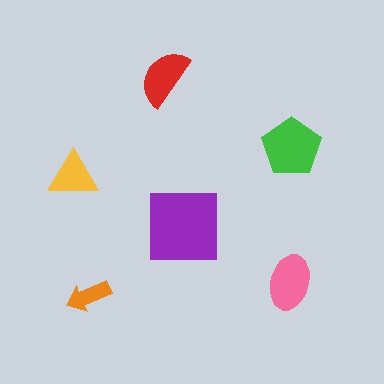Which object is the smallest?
The orange arrow.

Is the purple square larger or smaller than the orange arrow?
Larger.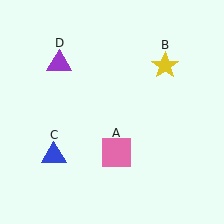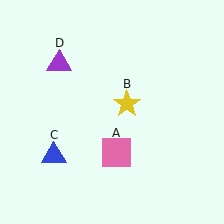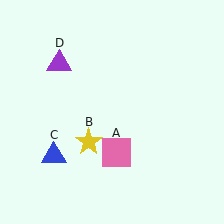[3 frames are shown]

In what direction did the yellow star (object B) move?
The yellow star (object B) moved down and to the left.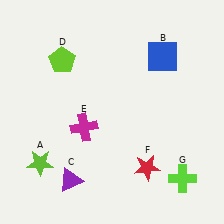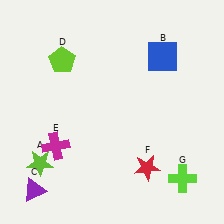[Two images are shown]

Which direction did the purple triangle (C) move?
The purple triangle (C) moved left.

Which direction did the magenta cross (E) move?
The magenta cross (E) moved left.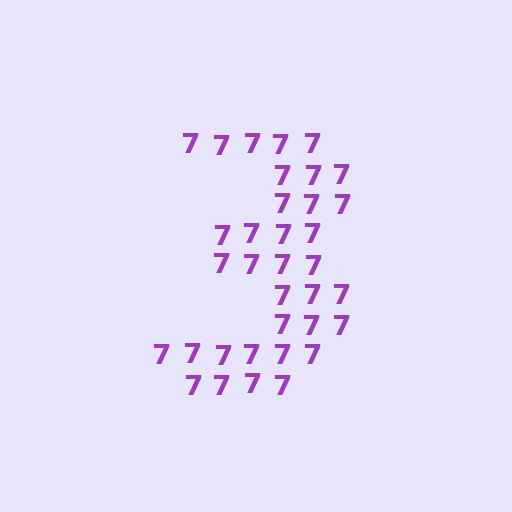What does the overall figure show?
The overall figure shows the digit 3.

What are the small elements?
The small elements are digit 7's.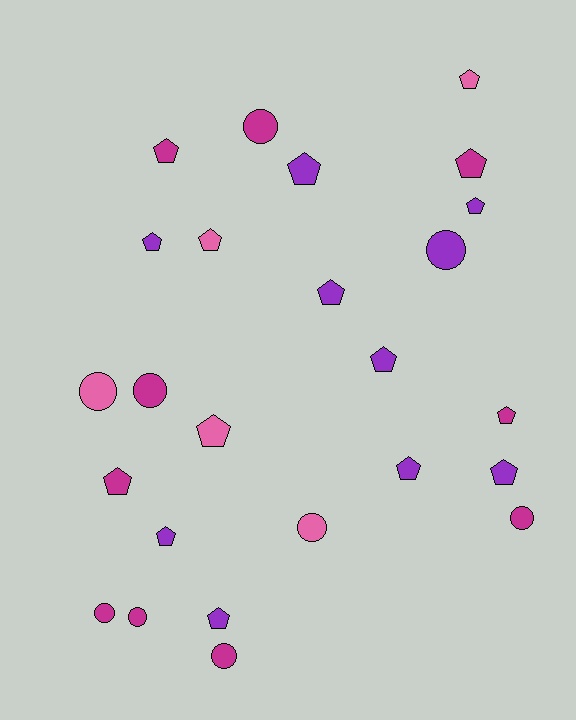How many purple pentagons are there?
There are 9 purple pentagons.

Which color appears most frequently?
Magenta, with 10 objects.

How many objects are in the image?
There are 25 objects.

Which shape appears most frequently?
Pentagon, with 16 objects.